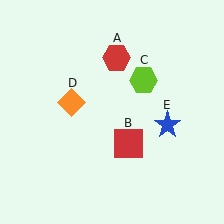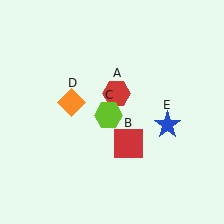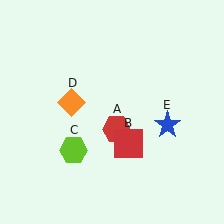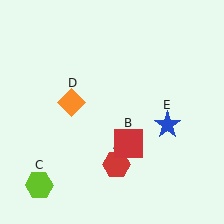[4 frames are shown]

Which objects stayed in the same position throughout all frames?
Red square (object B) and orange diamond (object D) and blue star (object E) remained stationary.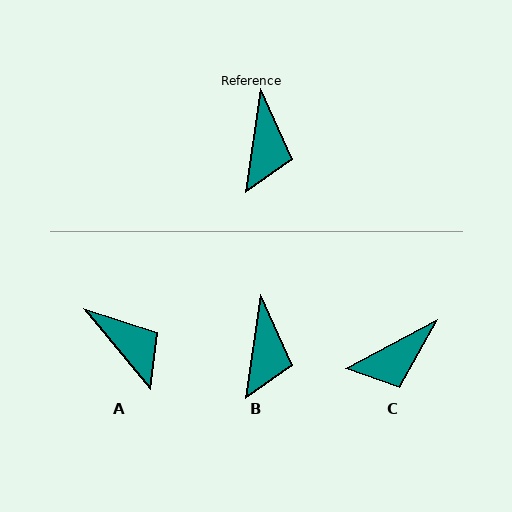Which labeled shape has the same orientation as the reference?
B.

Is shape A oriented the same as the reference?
No, it is off by about 48 degrees.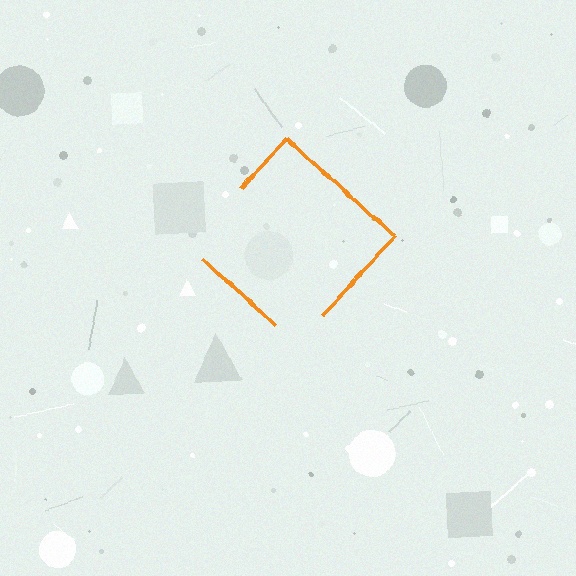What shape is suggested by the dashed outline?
The dashed outline suggests a diamond.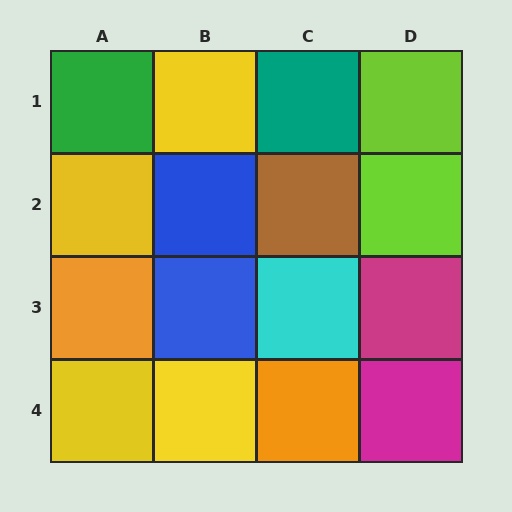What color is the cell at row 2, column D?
Lime.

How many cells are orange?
2 cells are orange.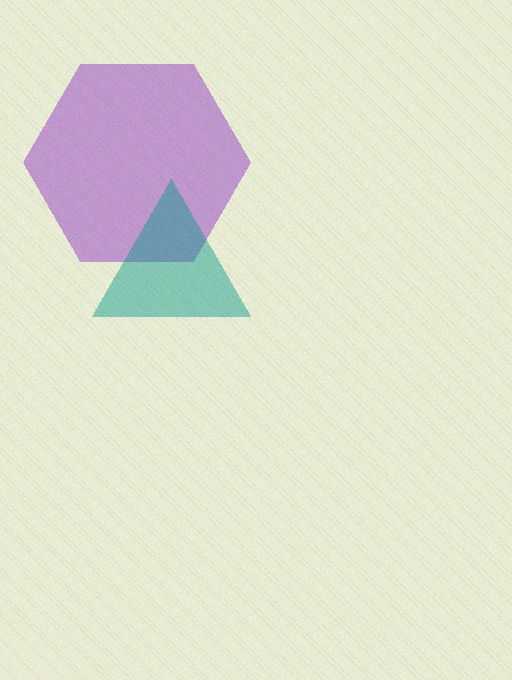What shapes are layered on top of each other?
The layered shapes are: a purple hexagon, a teal triangle.